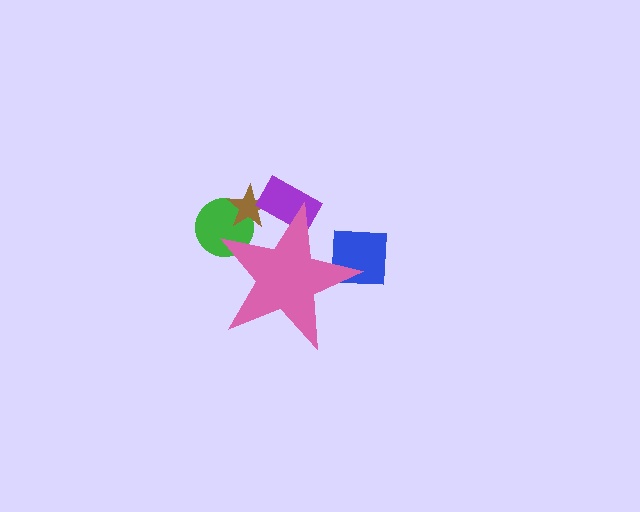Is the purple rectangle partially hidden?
Yes, the purple rectangle is partially hidden behind the pink star.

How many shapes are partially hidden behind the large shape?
4 shapes are partially hidden.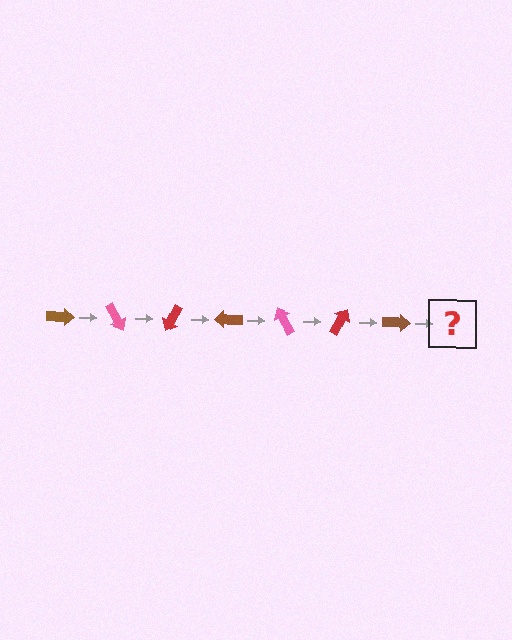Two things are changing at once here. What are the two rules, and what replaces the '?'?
The two rules are that it rotates 60 degrees each step and the color cycles through brown, pink, and red. The '?' should be a pink arrow, rotated 420 degrees from the start.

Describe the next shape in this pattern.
It should be a pink arrow, rotated 420 degrees from the start.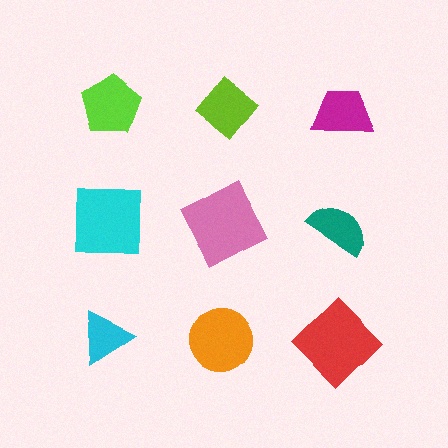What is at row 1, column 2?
A lime diamond.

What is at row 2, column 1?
A cyan square.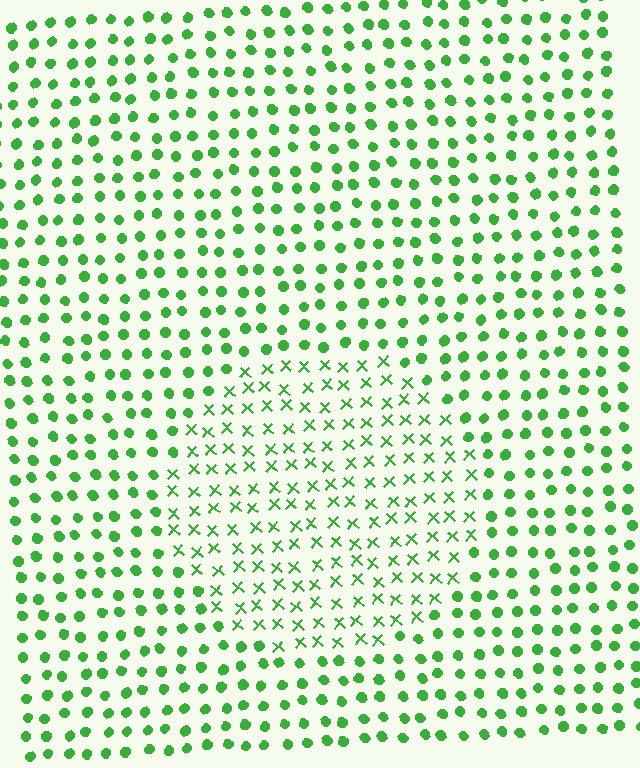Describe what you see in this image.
The image is filled with small green elements arranged in a uniform grid. A circle-shaped region contains X marks, while the surrounding area contains circles. The boundary is defined purely by the change in element shape.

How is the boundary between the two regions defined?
The boundary is defined by a change in element shape: X marks inside vs. circles outside. All elements share the same color and spacing.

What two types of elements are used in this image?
The image uses X marks inside the circle region and circles outside it.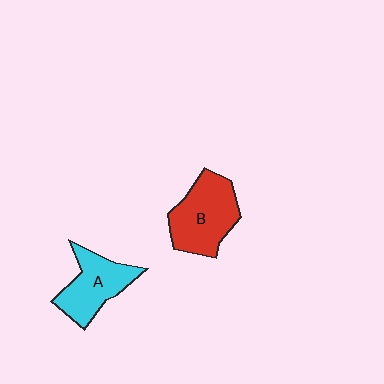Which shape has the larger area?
Shape B (red).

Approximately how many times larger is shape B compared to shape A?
Approximately 1.2 times.